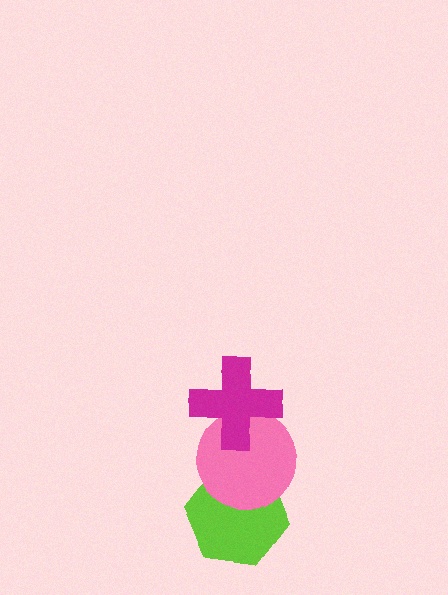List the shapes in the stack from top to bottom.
From top to bottom: the magenta cross, the pink circle, the lime hexagon.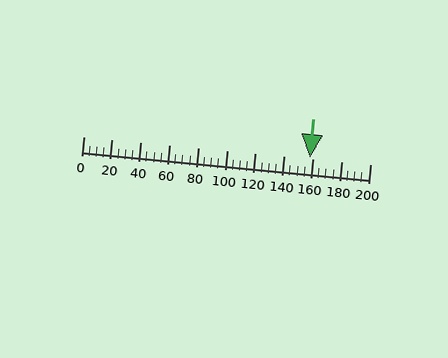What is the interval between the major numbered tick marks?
The major tick marks are spaced 20 units apart.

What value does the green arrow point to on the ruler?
The green arrow points to approximately 158.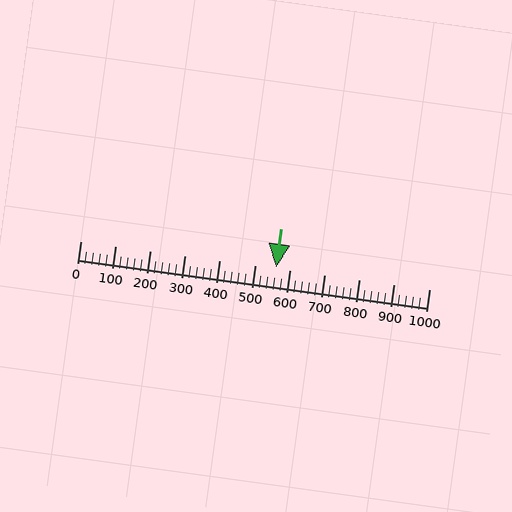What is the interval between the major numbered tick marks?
The major tick marks are spaced 100 units apart.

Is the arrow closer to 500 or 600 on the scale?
The arrow is closer to 600.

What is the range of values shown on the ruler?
The ruler shows values from 0 to 1000.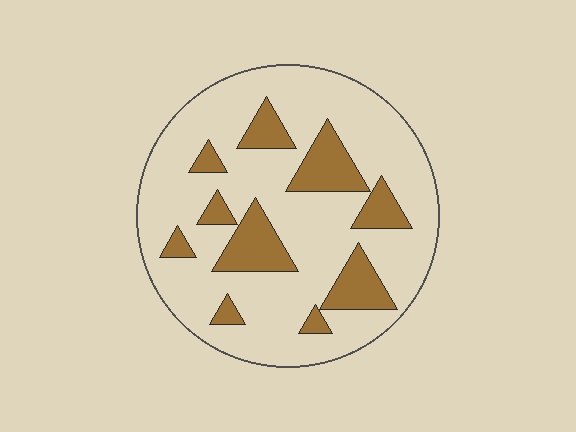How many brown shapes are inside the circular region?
10.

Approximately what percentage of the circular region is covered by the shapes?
Approximately 20%.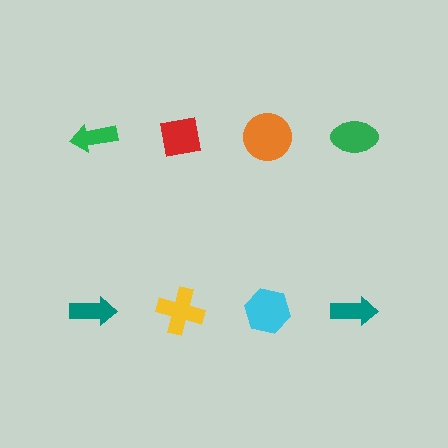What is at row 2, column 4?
A teal arrow.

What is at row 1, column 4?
A green ellipse.